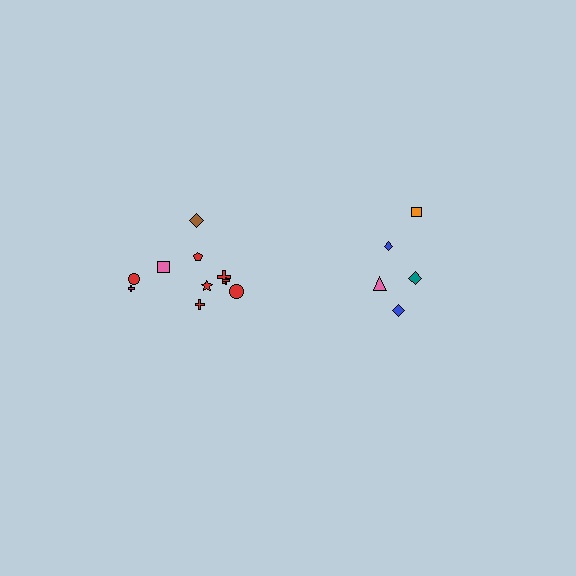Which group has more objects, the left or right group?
The left group.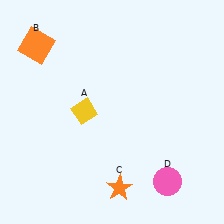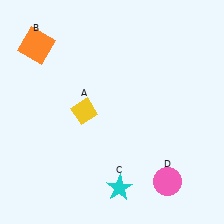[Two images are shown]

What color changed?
The star (C) changed from orange in Image 1 to cyan in Image 2.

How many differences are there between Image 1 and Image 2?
There is 1 difference between the two images.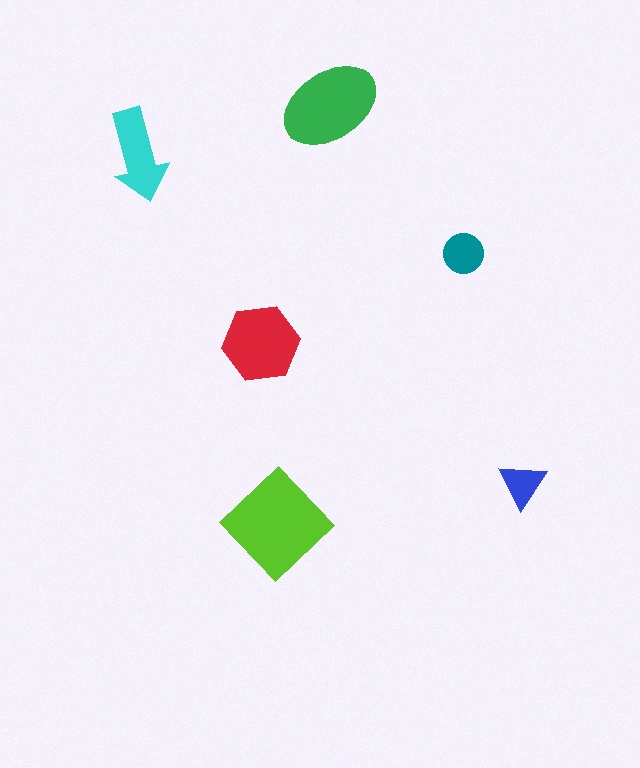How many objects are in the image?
There are 6 objects in the image.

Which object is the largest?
The lime diamond.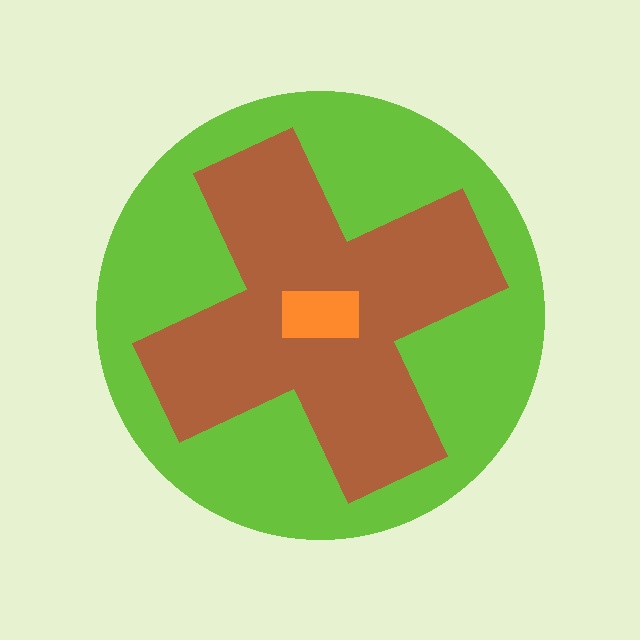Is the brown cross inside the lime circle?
Yes.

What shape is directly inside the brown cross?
The orange rectangle.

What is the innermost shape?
The orange rectangle.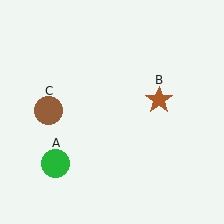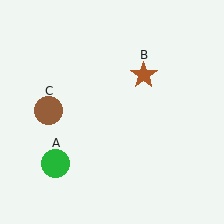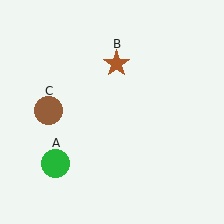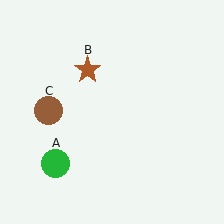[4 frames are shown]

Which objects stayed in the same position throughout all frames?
Green circle (object A) and brown circle (object C) remained stationary.